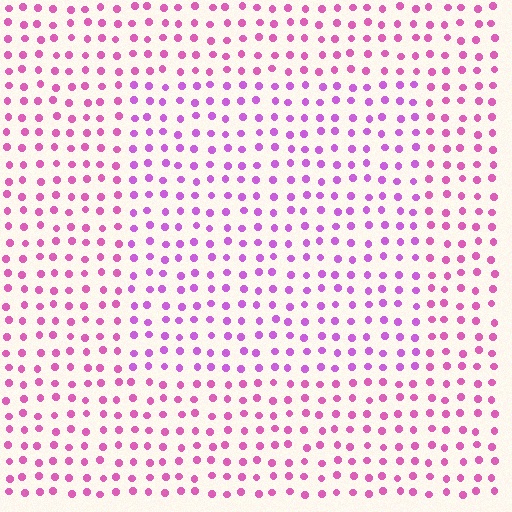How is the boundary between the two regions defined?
The boundary is defined purely by a slight shift in hue (about 26 degrees). Spacing, size, and orientation are identical on both sides.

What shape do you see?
I see a rectangle.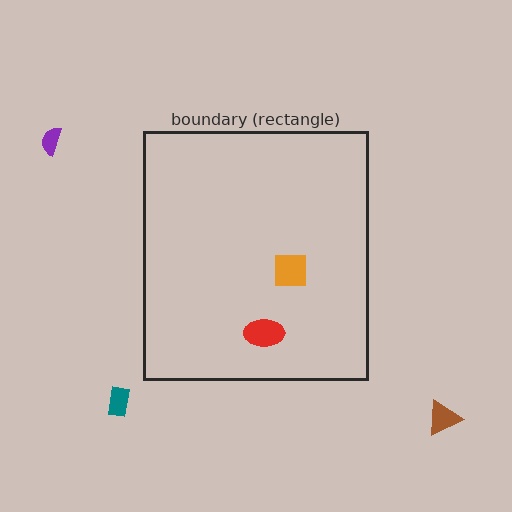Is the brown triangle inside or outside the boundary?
Outside.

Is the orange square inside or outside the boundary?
Inside.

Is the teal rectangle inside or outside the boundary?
Outside.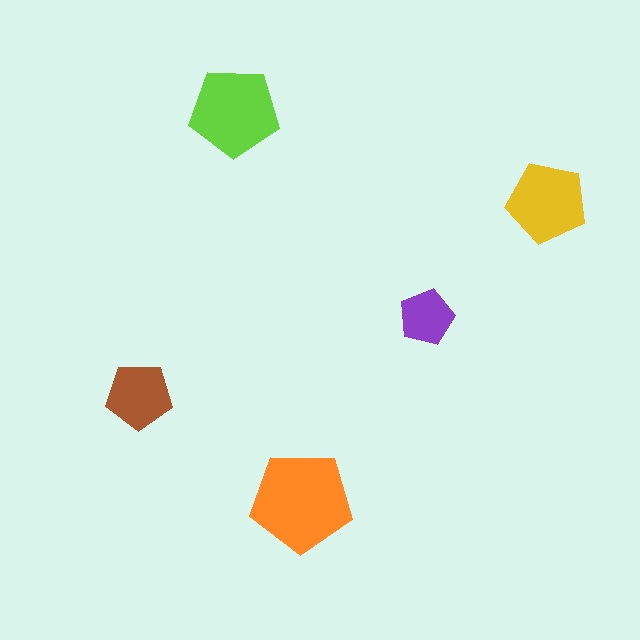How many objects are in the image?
There are 5 objects in the image.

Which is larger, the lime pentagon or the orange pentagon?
The orange one.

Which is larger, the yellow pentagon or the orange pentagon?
The orange one.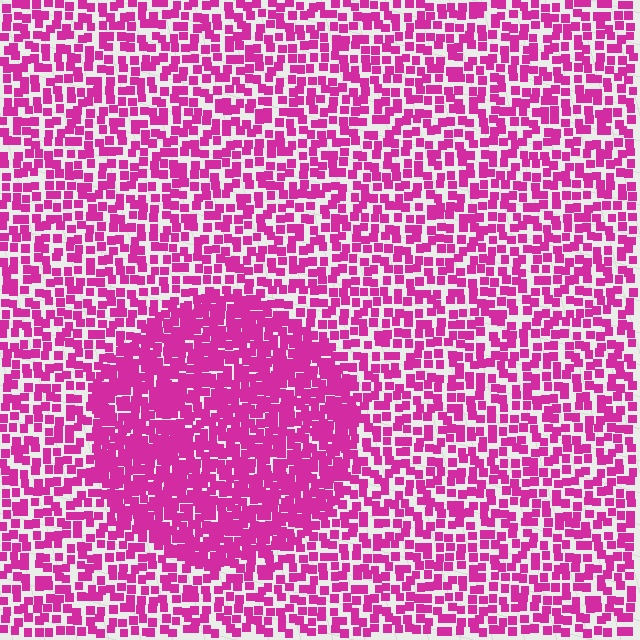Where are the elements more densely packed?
The elements are more densely packed inside the circle boundary.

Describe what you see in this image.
The image contains small magenta elements arranged at two different densities. A circle-shaped region is visible where the elements are more densely packed than the surrounding area.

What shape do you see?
I see a circle.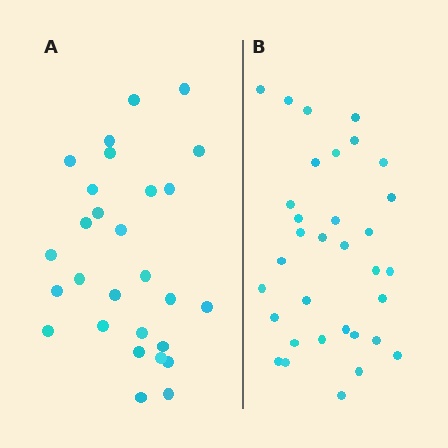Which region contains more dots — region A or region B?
Region B (the right region) has more dots.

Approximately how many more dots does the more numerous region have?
Region B has about 5 more dots than region A.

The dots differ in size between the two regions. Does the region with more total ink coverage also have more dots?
No. Region A has more total ink coverage because its dots are larger, but region B actually contains more individual dots. Total area can be misleading — the number of items is what matters here.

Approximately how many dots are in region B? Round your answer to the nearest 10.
About 30 dots. (The exact count is 33, which rounds to 30.)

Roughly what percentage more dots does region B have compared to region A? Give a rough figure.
About 20% more.